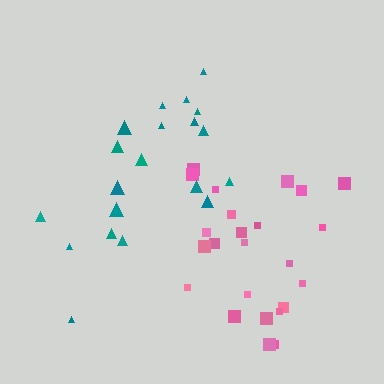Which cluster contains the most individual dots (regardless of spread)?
Pink (26).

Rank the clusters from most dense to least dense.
pink, teal.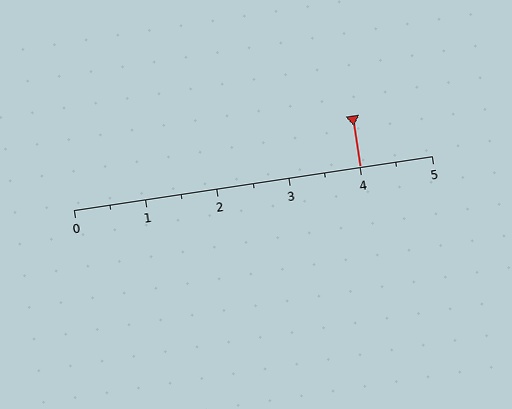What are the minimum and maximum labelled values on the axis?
The axis runs from 0 to 5.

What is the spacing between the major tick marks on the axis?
The major ticks are spaced 1 apart.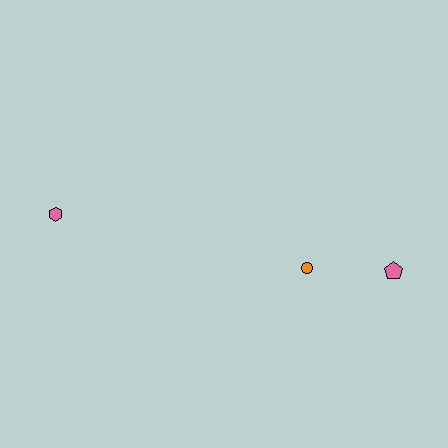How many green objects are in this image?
There are no green objects.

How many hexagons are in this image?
There is 1 hexagon.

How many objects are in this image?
There are 3 objects.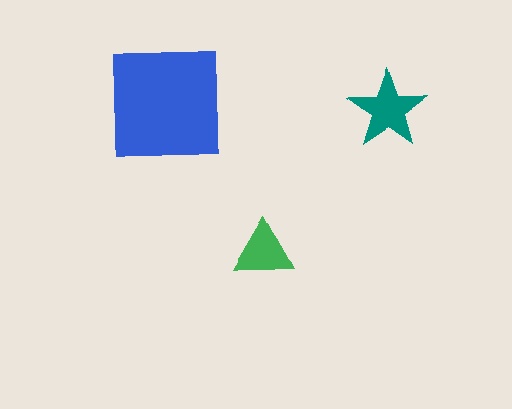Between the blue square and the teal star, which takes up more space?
The blue square.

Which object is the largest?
The blue square.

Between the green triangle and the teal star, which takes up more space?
The teal star.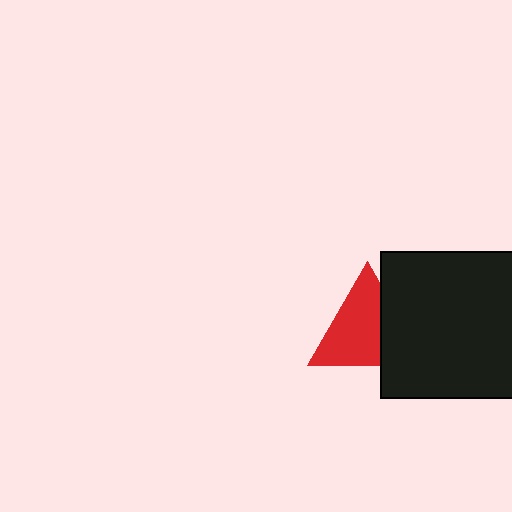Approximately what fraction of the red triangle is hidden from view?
Roughly 32% of the red triangle is hidden behind the black square.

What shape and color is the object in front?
The object in front is a black square.